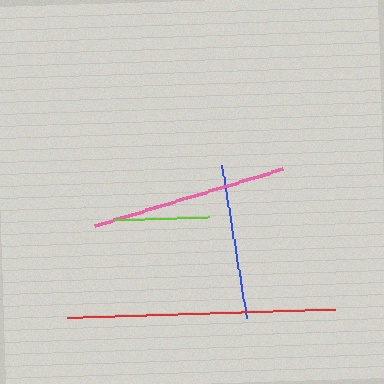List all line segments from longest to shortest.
From longest to shortest: red, pink, blue, lime.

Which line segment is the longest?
The red line is the longest at approximately 268 pixels.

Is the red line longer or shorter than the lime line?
The red line is longer than the lime line.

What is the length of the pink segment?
The pink segment is approximately 196 pixels long.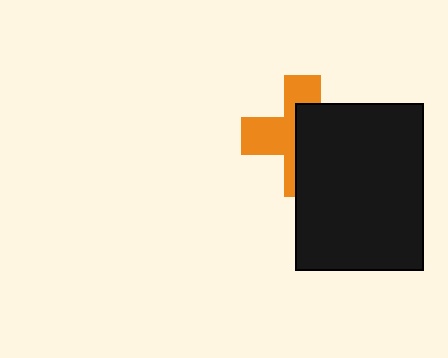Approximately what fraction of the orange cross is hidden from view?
Roughly 52% of the orange cross is hidden behind the black rectangle.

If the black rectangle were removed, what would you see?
You would see the complete orange cross.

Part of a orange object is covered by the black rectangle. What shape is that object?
It is a cross.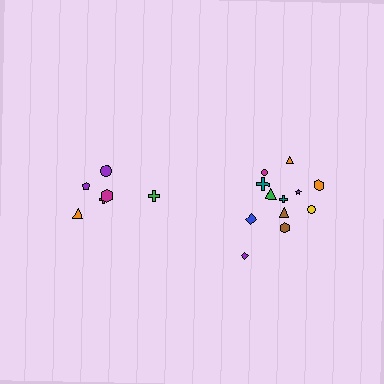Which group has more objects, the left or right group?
The right group.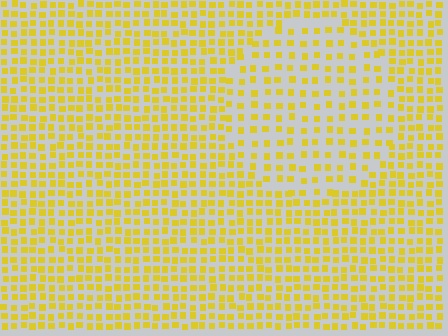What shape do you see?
I see a circle.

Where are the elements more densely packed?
The elements are more densely packed outside the circle boundary.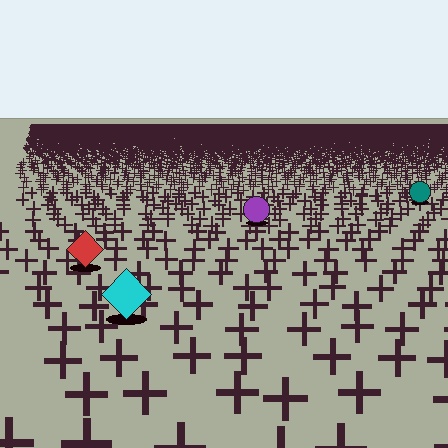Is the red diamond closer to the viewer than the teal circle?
Yes. The red diamond is closer — you can tell from the texture gradient: the ground texture is coarser near it.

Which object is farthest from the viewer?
The teal circle is farthest from the viewer. It appears smaller and the ground texture around it is denser.